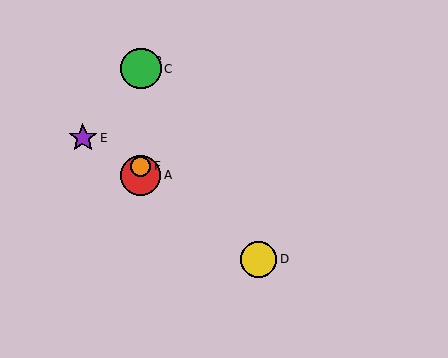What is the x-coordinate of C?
Object C is at x≈141.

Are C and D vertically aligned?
No, C is at x≈141 and D is at x≈259.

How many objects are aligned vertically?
4 objects (A, B, C, F) are aligned vertically.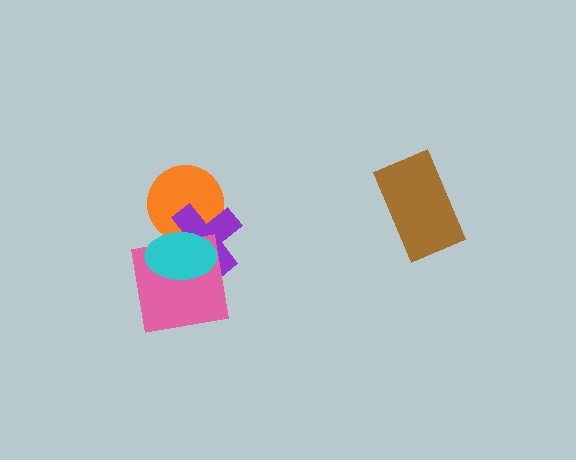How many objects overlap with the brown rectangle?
0 objects overlap with the brown rectangle.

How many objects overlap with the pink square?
2 objects overlap with the pink square.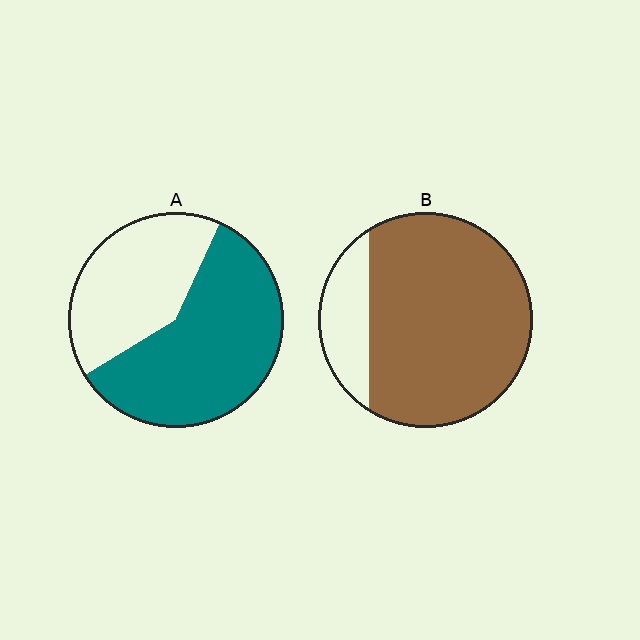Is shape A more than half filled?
Yes.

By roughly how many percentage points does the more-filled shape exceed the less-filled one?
By roughly 20 percentage points (B over A).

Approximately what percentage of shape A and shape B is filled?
A is approximately 60% and B is approximately 80%.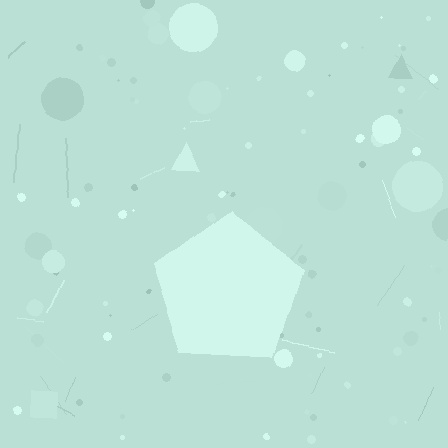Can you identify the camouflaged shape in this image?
The camouflaged shape is a pentagon.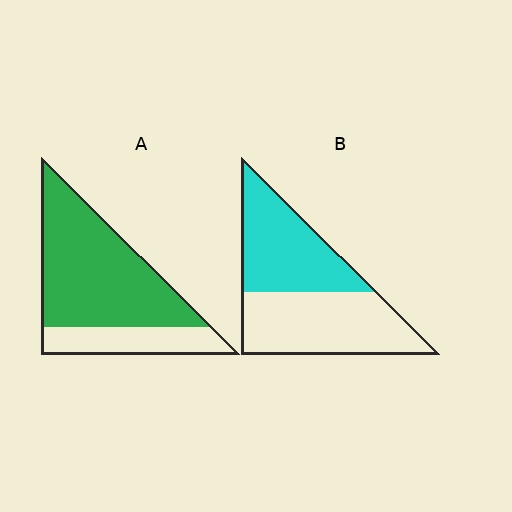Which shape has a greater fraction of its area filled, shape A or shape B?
Shape A.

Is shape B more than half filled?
Roughly half.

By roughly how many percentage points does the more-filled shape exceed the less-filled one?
By roughly 25 percentage points (A over B).